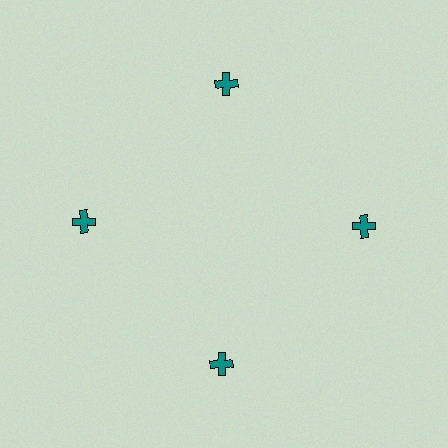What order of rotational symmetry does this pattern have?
This pattern has 4-fold rotational symmetry.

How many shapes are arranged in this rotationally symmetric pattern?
There are 4 shapes, arranged in 4 groups of 1.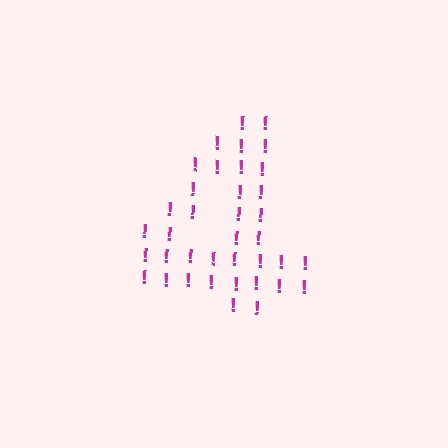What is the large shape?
The large shape is the digit 4.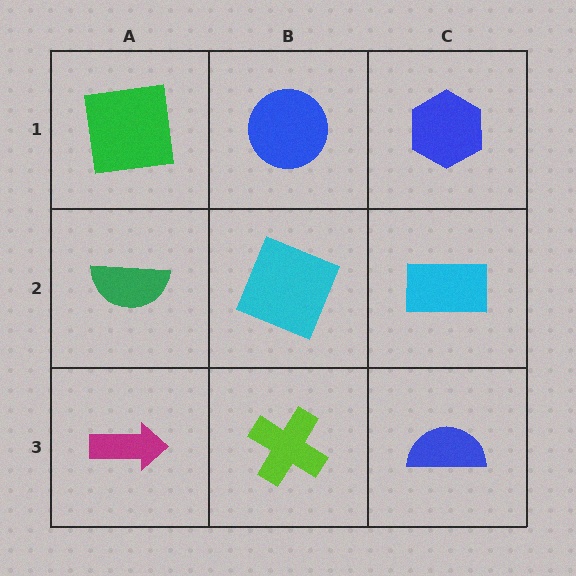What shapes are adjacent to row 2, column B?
A blue circle (row 1, column B), a lime cross (row 3, column B), a green semicircle (row 2, column A), a cyan rectangle (row 2, column C).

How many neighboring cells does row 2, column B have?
4.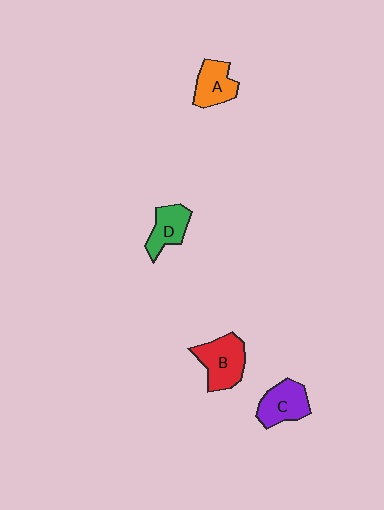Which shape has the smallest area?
Shape D (green).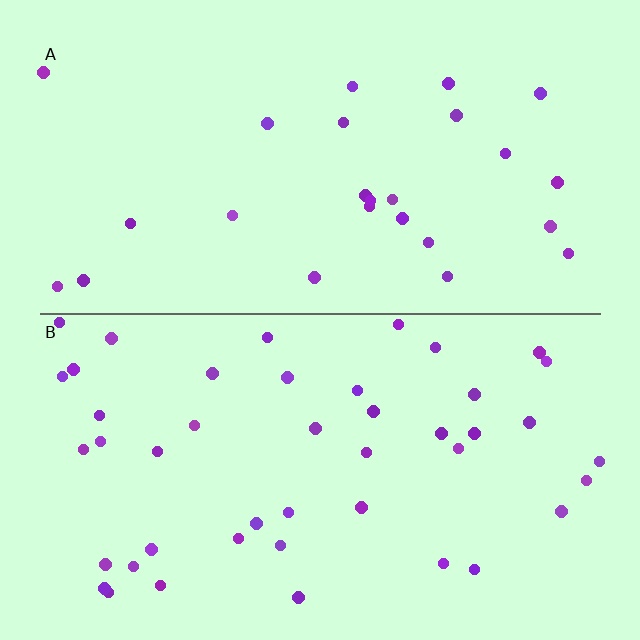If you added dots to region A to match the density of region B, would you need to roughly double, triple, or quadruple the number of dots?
Approximately double.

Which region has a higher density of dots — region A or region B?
B (the bottom).